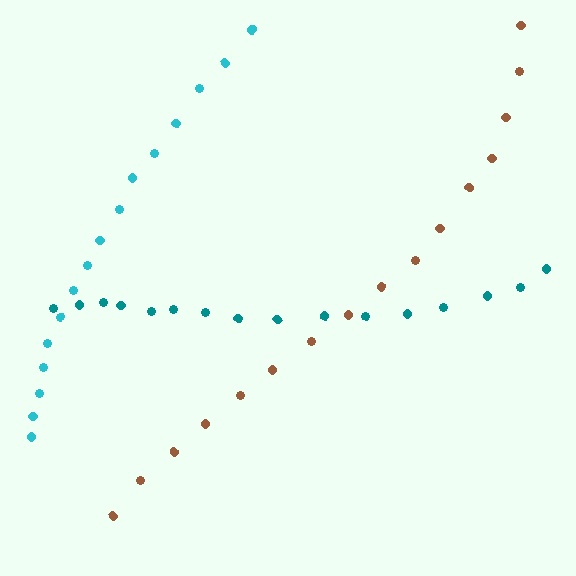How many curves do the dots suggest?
There are 3 distinct paths.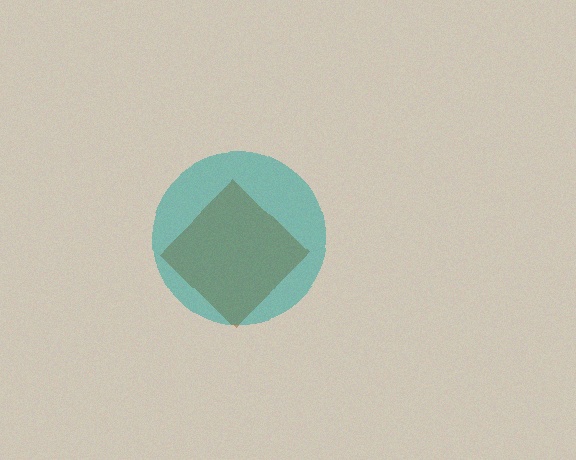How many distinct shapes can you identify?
There are 2 distinct shapes: a brown diamond, a teal circle.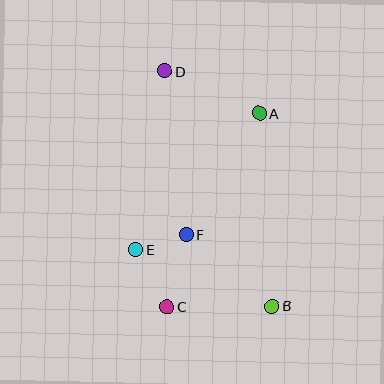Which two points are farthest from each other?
Points B and D are farthest from each other.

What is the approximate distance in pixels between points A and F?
The distance between A and F is approximately 141 pixels.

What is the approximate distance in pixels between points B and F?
The distance between B and F is approximately 112 pixels.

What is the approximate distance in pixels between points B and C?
The distance between B and C is approximately 105 pixels.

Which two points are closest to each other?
Points E and F are closest to each other.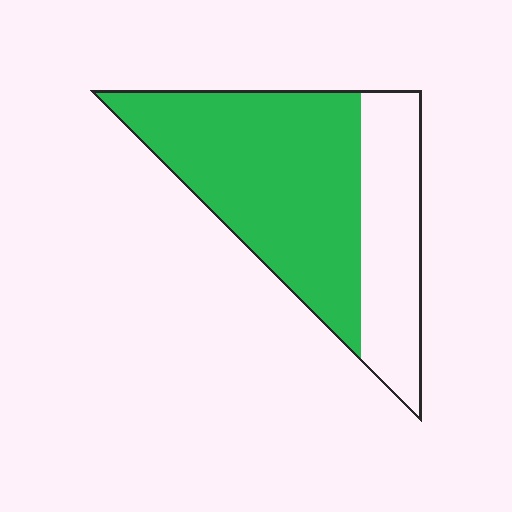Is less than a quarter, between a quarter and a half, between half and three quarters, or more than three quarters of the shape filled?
Between half and three quarters.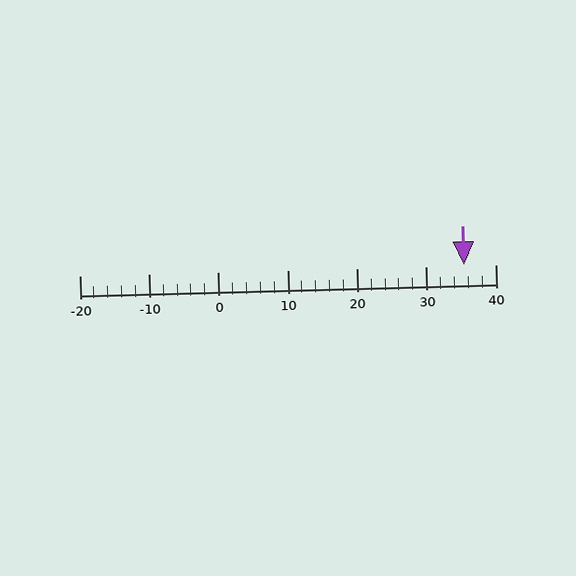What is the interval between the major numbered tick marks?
The major tick marks are spaced 10 units apart.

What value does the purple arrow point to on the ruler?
The purple arrow points to approximately 35.